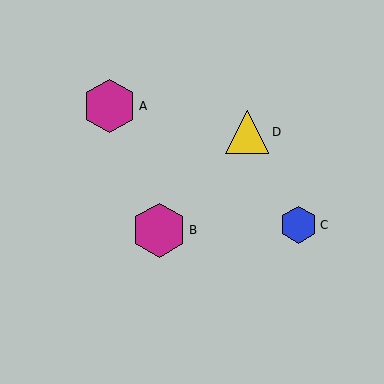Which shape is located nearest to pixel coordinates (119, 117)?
The magenta hexagon (labeled A) at (110, 106) is nearest to that location.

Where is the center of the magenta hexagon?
The center of the magenta hexagon is at (110, 106).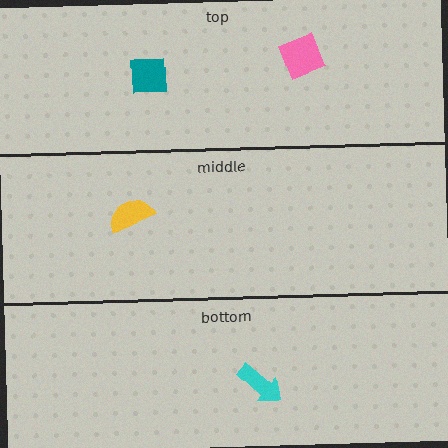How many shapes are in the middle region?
1.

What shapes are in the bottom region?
The cyan arrow.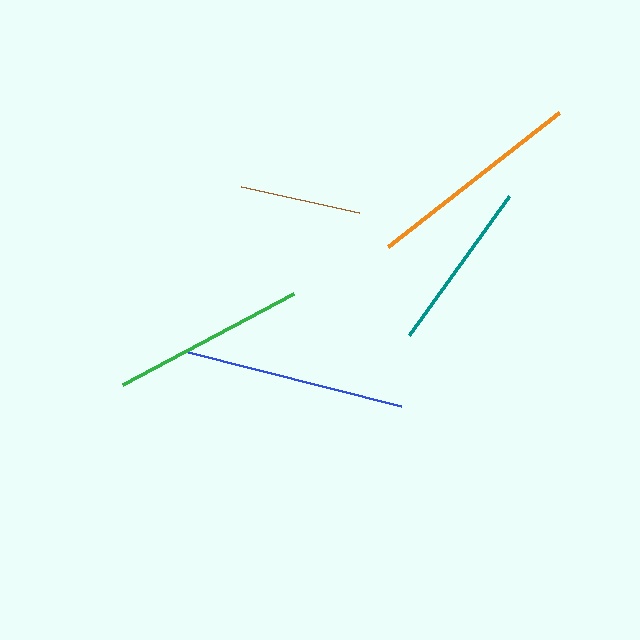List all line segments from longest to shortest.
From longest to shortest: blue, orange, green, teal, brown.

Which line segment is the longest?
The blue line is the longest at approximately 223 pixels.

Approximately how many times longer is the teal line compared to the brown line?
The teal line is approximately 1.4 times the length of the brown line.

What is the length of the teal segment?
The teal segment is approximately 172 pixels long.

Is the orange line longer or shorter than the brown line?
The orange line is longer than the brown line.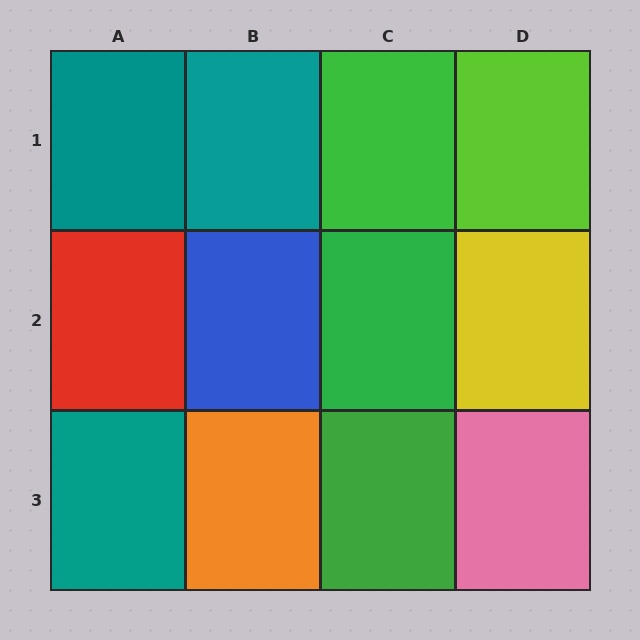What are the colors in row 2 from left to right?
Red, blue, green, yellow.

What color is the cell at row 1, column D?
Lime.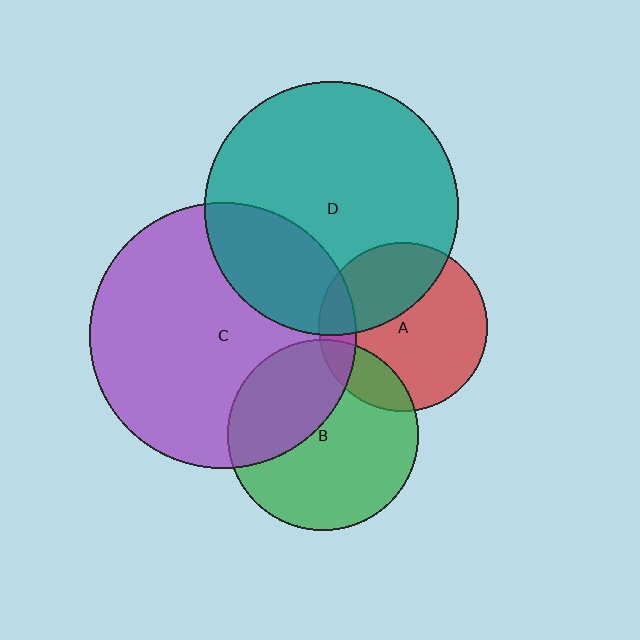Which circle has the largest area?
Circle C (purple).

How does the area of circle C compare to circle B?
Approximately 2.0 times.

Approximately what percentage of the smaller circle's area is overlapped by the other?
Approximately 15%.